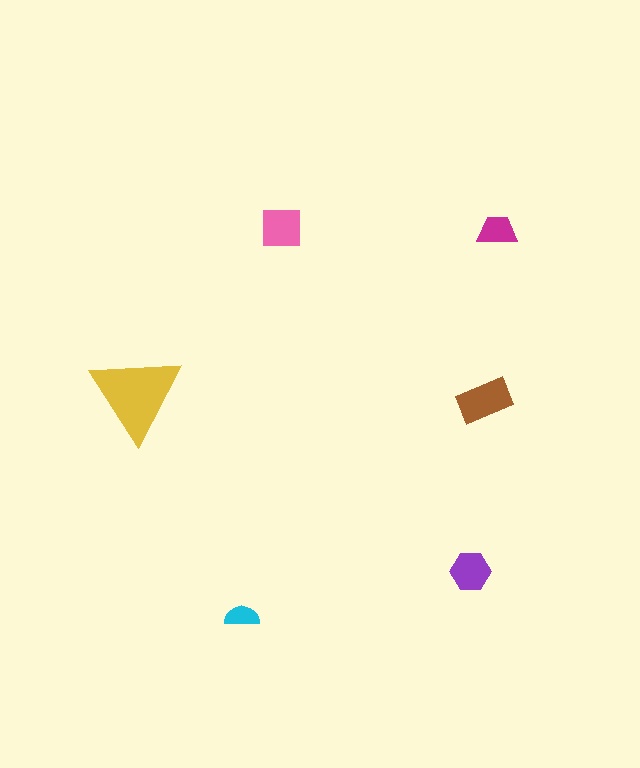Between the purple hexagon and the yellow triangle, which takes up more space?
The yellow triangle.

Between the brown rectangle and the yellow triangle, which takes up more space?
The yellow triangle.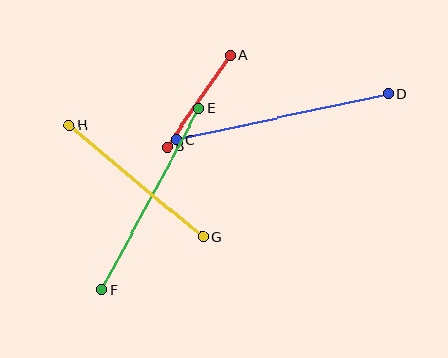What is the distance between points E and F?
The distance is approximately 206 pixels.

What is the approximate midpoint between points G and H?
The midpoint is at approximately (136, 181) pixels.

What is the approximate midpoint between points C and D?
The midpoint is at approximately (283, 117) pixels.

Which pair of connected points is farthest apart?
Points C and D are farthest apart.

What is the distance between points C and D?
The distance is approximately 217 pixels.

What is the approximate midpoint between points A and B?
The midpoint is at approximately (199, 101) pixels.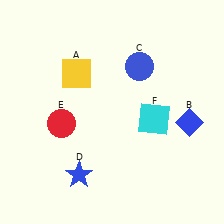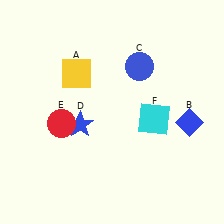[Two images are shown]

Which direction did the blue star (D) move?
The blue star (D) moved up.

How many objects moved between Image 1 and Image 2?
1 object moved between the two images.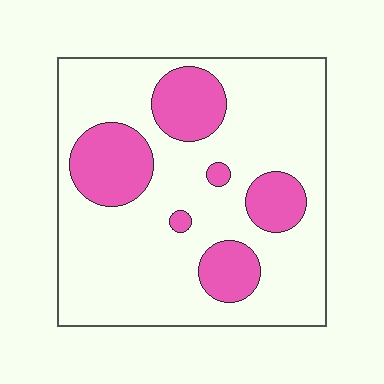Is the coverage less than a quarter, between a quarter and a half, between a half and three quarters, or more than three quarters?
Less than a quarter.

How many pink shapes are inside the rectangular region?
6.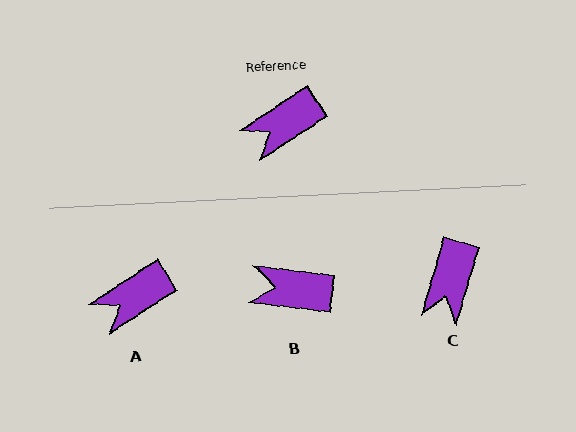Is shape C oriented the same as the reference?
No, it is off by about 41 degrees.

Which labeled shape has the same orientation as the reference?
A.